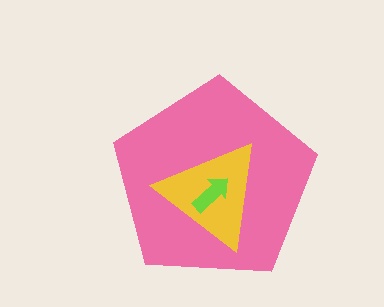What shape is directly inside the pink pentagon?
The yellow triangle.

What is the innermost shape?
The lime arrow.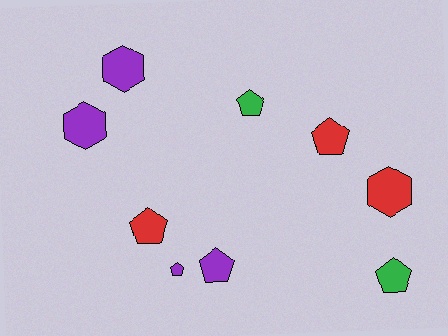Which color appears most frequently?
Purple, with 4 objects.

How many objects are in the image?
There are 9 objects.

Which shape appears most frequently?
Pentagon, with 6 objects.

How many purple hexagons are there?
There are 2 purple hexagons.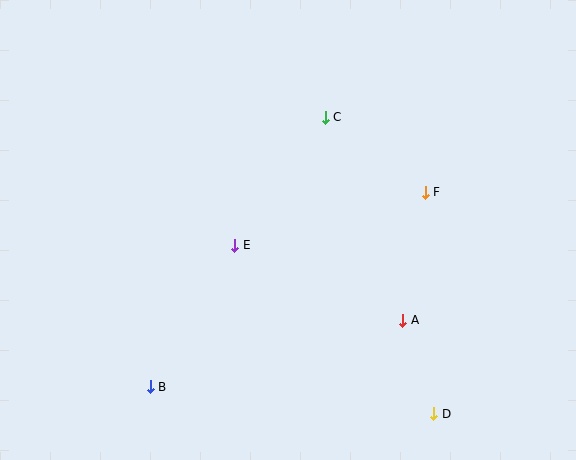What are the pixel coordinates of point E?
Point E is at (235, 245).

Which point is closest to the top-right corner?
Point F is closest to the top-right corner.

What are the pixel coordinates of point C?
Point C is at (325, 117).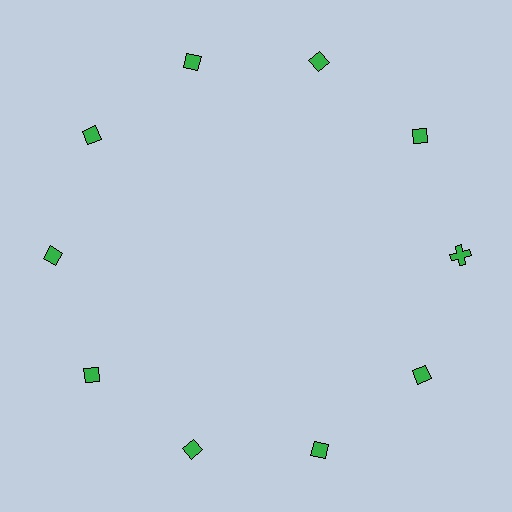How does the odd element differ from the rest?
It has a different shape: cross instead of diamond.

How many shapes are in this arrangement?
There are 10 shapes arranged in a ring pattern.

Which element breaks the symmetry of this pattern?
The green cross at roughly the 3 o'clock position breaks the symmetry. All other shapes are green diamonds.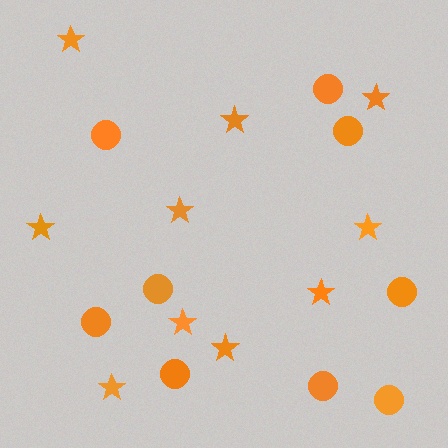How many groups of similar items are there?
There are 2 groups: one group of circles (9) and one group of stars (10).